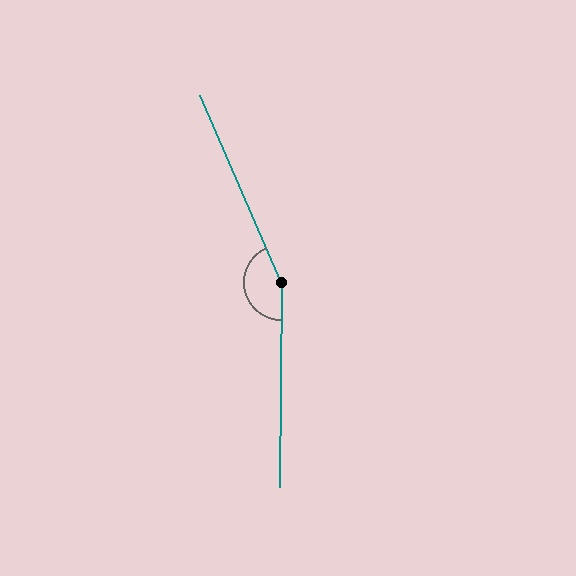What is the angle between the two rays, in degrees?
Approximately 156 degrees.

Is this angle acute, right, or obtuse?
It is obtuse.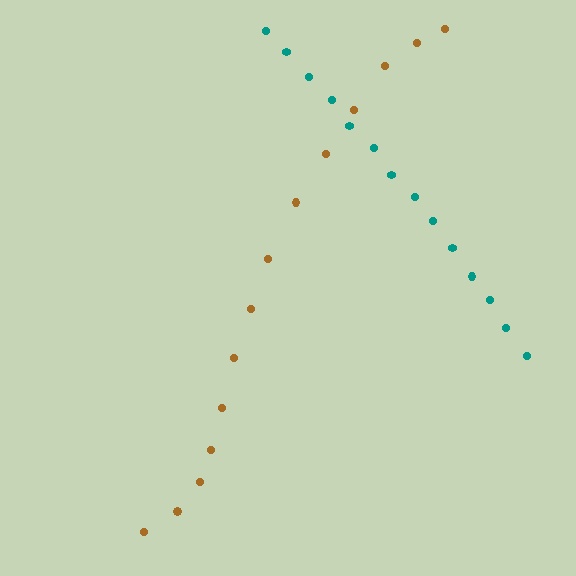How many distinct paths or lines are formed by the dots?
There are 2 distinct paths.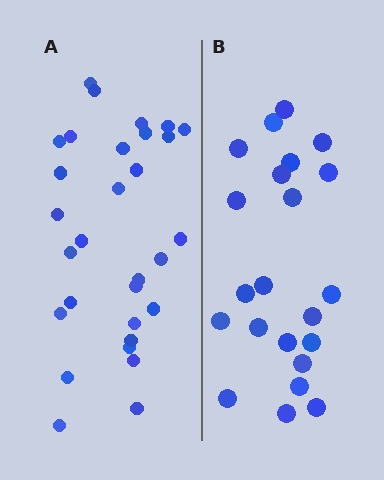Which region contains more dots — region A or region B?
Region A (the left region) has more dots.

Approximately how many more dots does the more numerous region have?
Region A has roughly 8 or so more dots than region B.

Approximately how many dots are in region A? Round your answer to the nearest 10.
About 30 dots.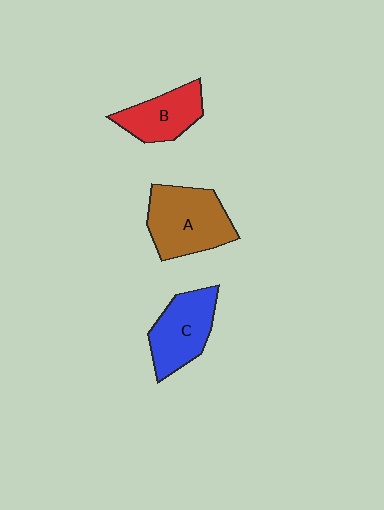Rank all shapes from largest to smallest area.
From largest to smallest: A (brown), C (blue), B (red).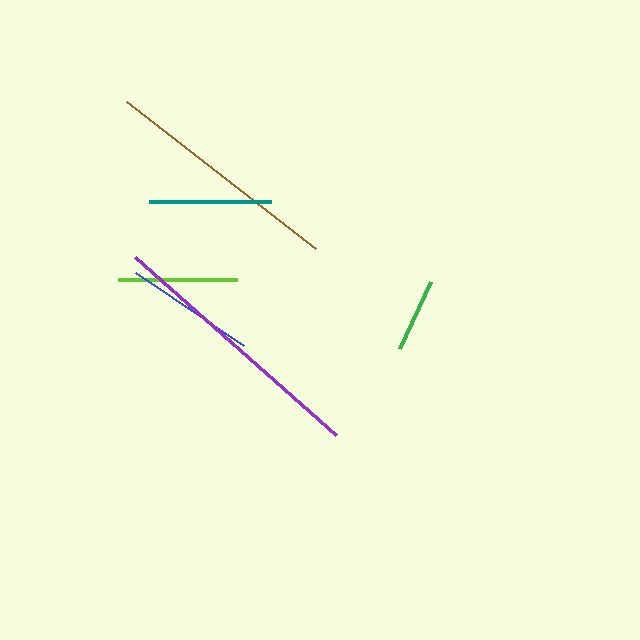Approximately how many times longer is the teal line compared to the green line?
The teal line is approximately 1.6 times the length of the green line.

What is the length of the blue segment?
The blue segment is approximately 131 pixels long.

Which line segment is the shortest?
The green line is the shortest at approximately 74 pixels.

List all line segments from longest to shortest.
From longest to shortest: purple, brown, blue, teal, lime, green.